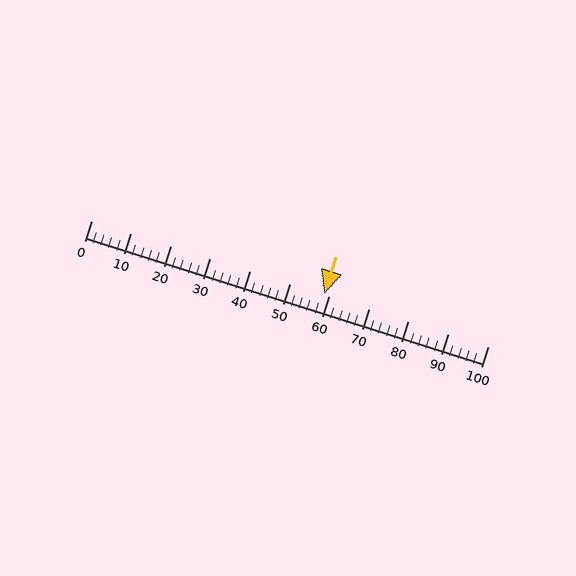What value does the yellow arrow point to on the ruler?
The yellow arrow points to approximately 59.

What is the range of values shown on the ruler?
The ruler shows values from 0 to 100.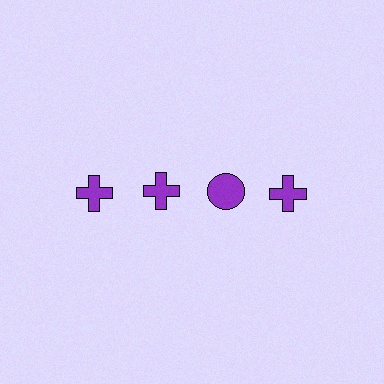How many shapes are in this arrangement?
There are 4 shapes arranged in a grid pattern.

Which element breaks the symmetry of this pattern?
The purple circle in the top row, center column breaks the symmetry. All other shapes are purple crosses.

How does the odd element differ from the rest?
It has a different shape: circle instead of cross.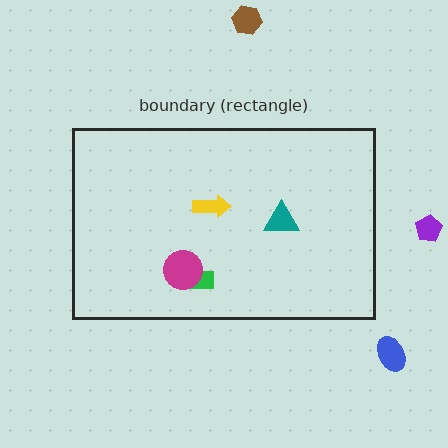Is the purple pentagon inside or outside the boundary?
Outside.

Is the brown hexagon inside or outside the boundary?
Outside.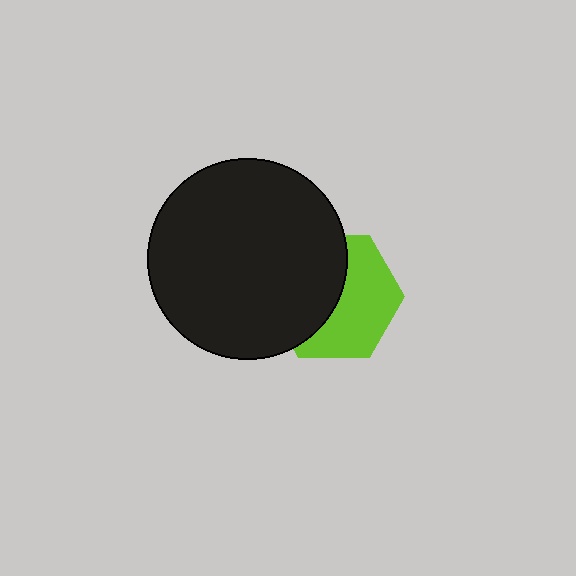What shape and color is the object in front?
The object in front is a black circle.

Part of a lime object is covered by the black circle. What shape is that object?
It is a hexagon.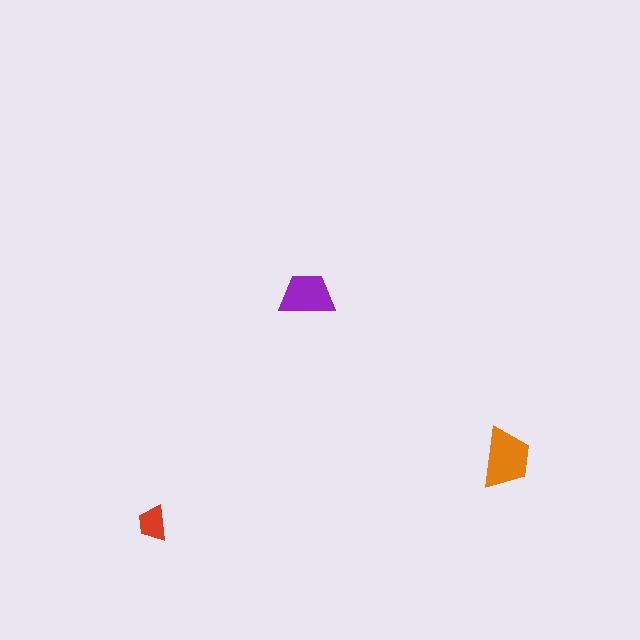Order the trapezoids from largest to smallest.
the orange one, the purple one, the red one.